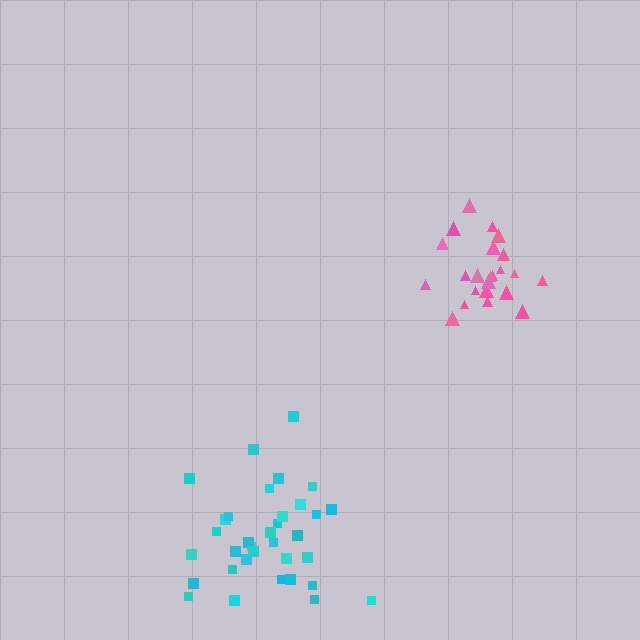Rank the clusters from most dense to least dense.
pink, cyan.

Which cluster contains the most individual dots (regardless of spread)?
Cyan (34).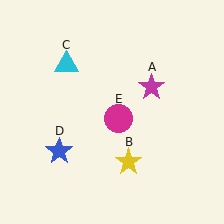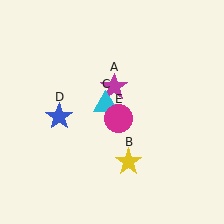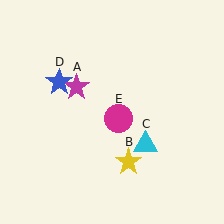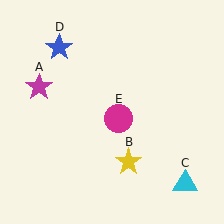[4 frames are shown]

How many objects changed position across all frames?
3 objects changed position: magenta star (object A), cyan triangle (object C), blue star (object D).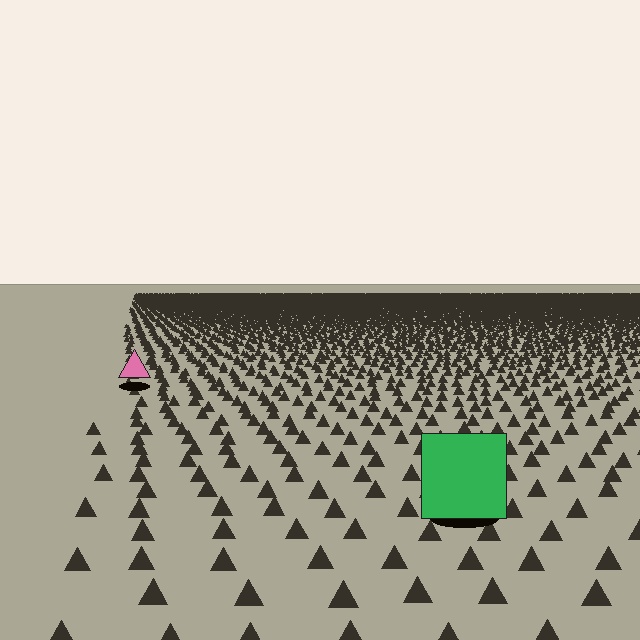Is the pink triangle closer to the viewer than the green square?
No. The green square is closer — you can tell from the texture gradient: the ground texture is coarser near it.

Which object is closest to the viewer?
The green square is closest. The texture marks near it are larger and more spread out.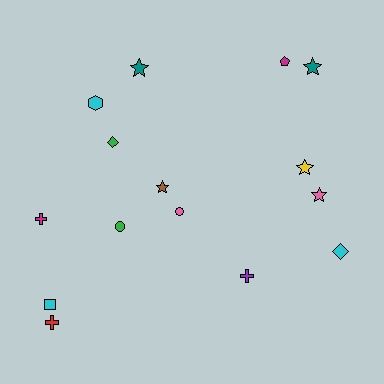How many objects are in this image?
There are 15 objects.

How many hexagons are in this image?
There is 1 hexagon.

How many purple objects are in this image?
There is 1 purple object.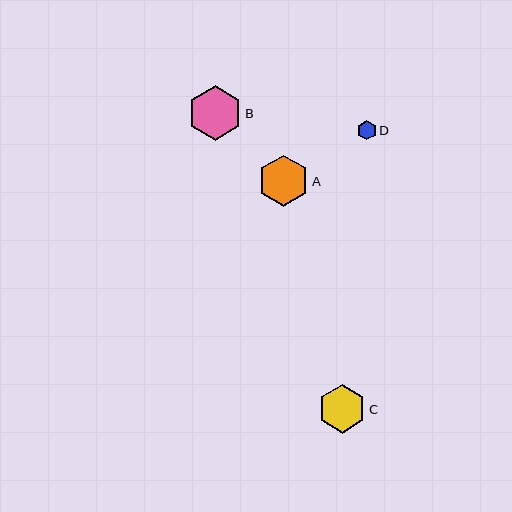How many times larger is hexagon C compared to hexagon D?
Hexagon C is approximately 2.5 times the size of hexagon D.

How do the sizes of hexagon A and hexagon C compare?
Hexagon A and hexagon C are approximately the same size.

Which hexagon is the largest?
Hexagon B is the largest with a size of approximately 55 pixels.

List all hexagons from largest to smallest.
From largest to smallest: B, A, C, D.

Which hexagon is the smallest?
Hexagon D is the smallest with a size of approximately 19 pixels.